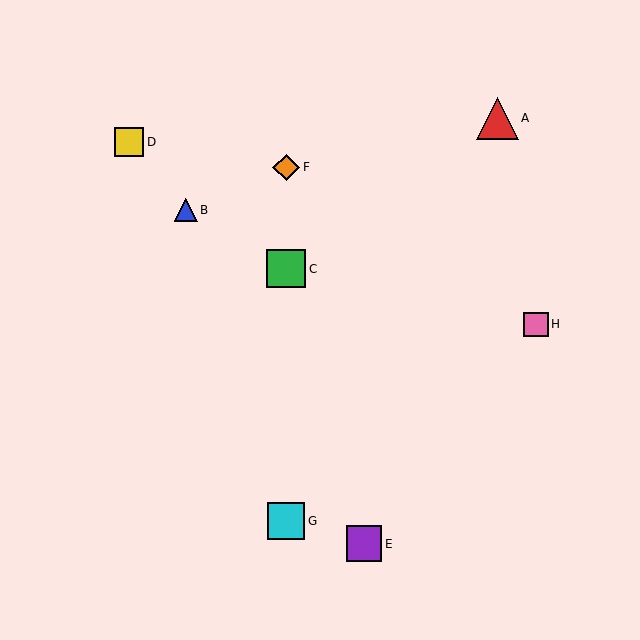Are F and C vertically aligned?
Yes, both are at x≈286.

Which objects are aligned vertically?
Objects C, F, G are aligned vertically.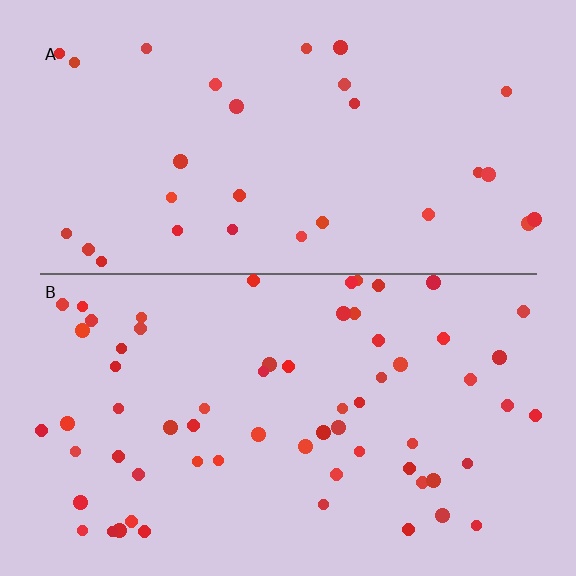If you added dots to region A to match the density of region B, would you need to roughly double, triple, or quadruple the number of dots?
Approximately double.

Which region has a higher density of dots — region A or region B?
B (the bottom).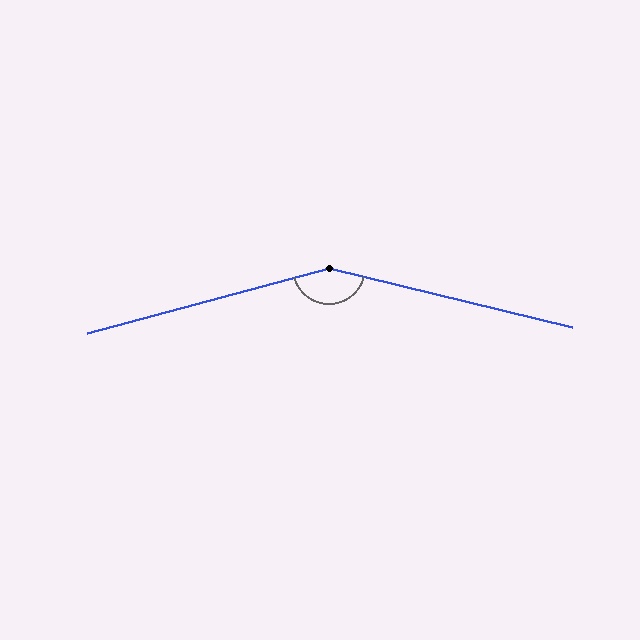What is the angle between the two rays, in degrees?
Approximately 151 degrees.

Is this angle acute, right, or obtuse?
It is obtuse.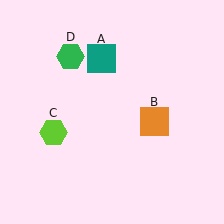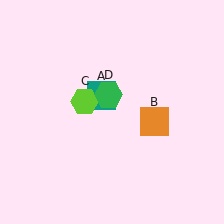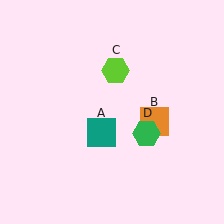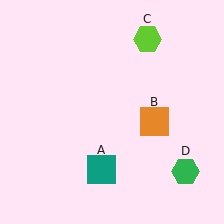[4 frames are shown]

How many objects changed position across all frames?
3 objects changed position: teal square (object A), lime hexagon (object C), green hexagon (object D).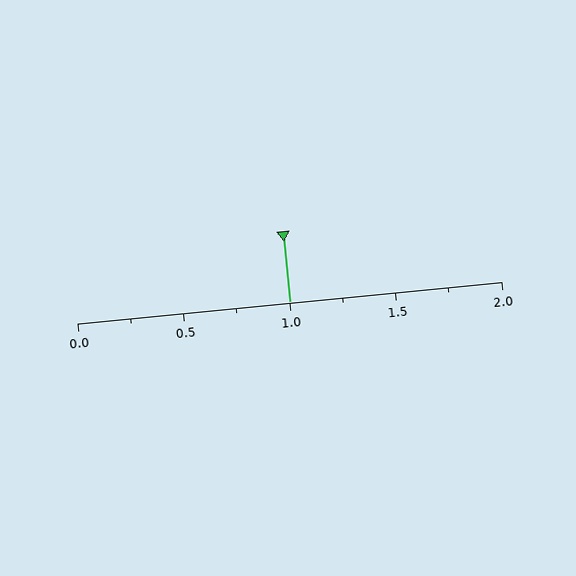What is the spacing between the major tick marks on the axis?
The major ticks are spaced 0.5 apart.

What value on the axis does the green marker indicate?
The marker indicates approximately 1.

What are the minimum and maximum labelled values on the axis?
The axis runs from 0.0 to 2.0.